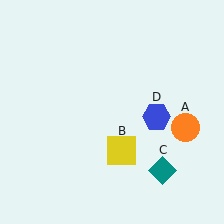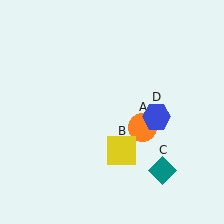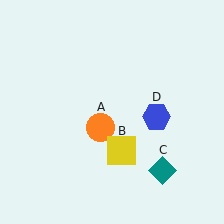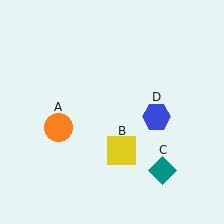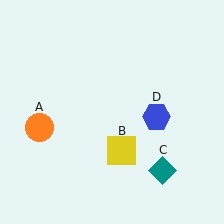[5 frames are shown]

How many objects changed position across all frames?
1 object changed position: orange circle (object A).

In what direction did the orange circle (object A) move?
The orange circle (object A) moved left.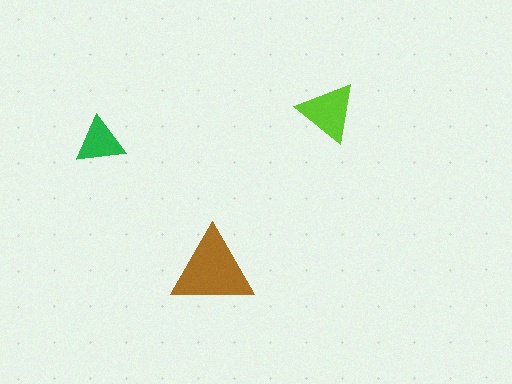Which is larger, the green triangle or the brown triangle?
The brown one.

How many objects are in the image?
There are 3 objects in the image.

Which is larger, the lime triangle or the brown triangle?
The brown one.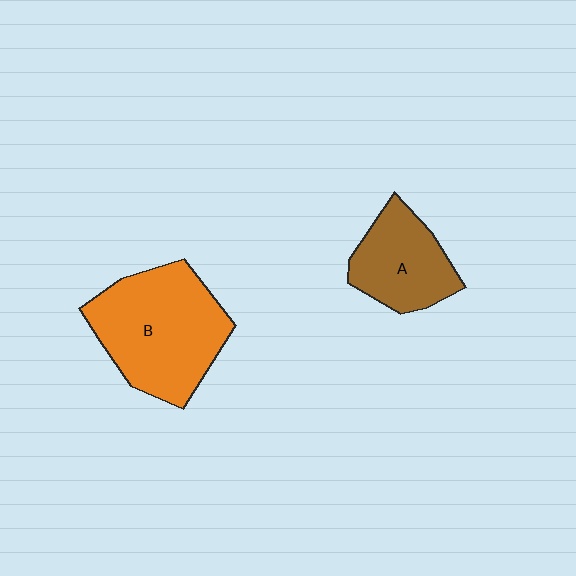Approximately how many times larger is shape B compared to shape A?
Approximately 1.7 times.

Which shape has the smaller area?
Shape A (brown).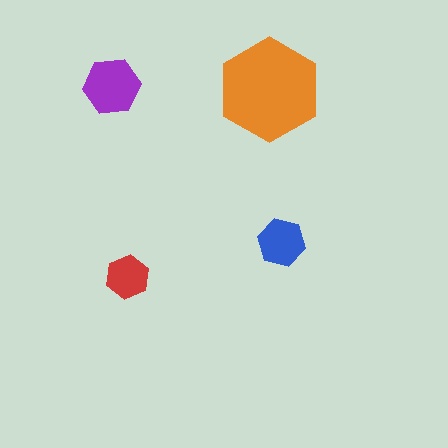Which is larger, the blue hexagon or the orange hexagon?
The orange one.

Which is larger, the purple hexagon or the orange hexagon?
The orange one.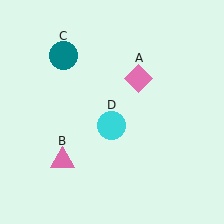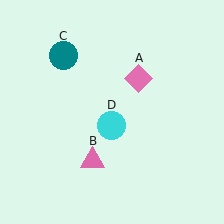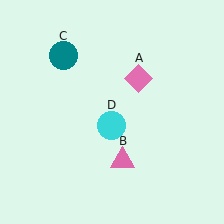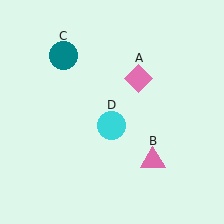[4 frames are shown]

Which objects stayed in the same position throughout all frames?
Pink diamond (object A) and teal circle (object C) and cyan circle (object D) remained stationary.